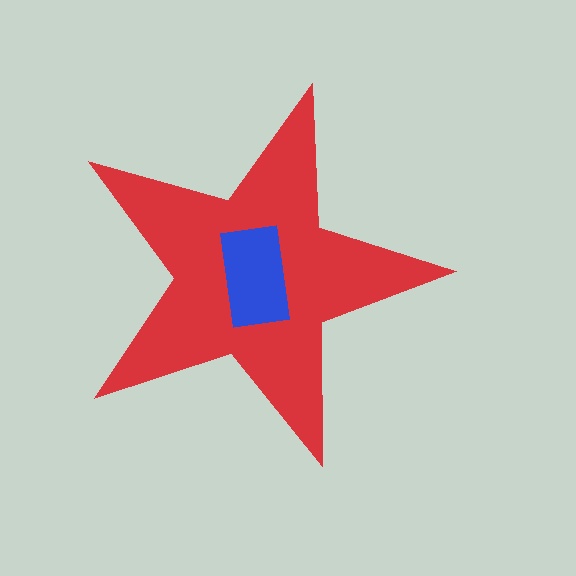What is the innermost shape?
The blue rectangle.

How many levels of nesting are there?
2.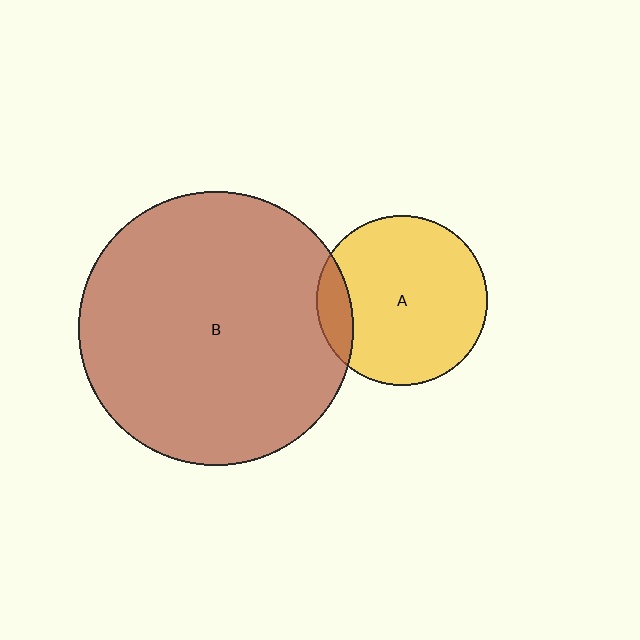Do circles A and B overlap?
Yes.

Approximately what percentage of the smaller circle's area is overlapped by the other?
Approximately 10%.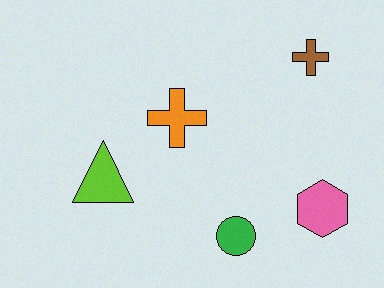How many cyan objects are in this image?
There are no cyan objects.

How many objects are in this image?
There are 5 objects.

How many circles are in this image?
There is 1 circle.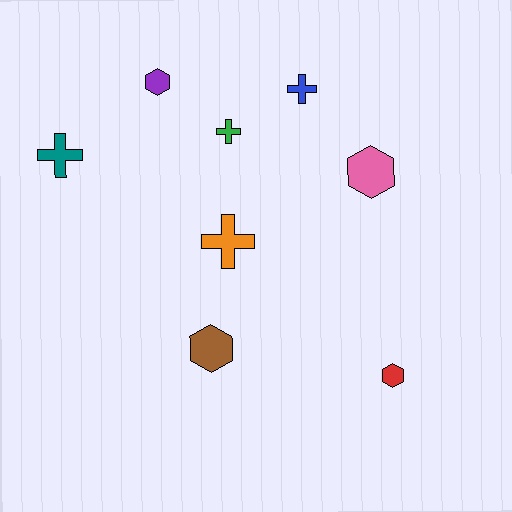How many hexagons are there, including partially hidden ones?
There are 4 hexagons.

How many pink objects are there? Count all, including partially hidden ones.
There is 1 pink object.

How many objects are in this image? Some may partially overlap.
There are 8 objects.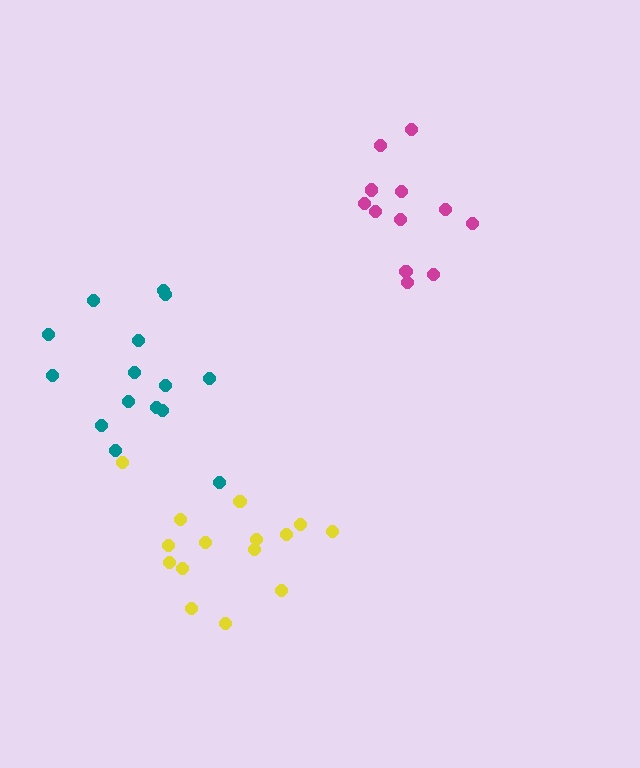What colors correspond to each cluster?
The clusters are colored: yellow, magenta, teal.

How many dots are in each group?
Group 1: 15 dots, Group 2: 12 dots, Group 3: 15 dots (42 total).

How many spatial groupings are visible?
There are 3 spatial groupings.